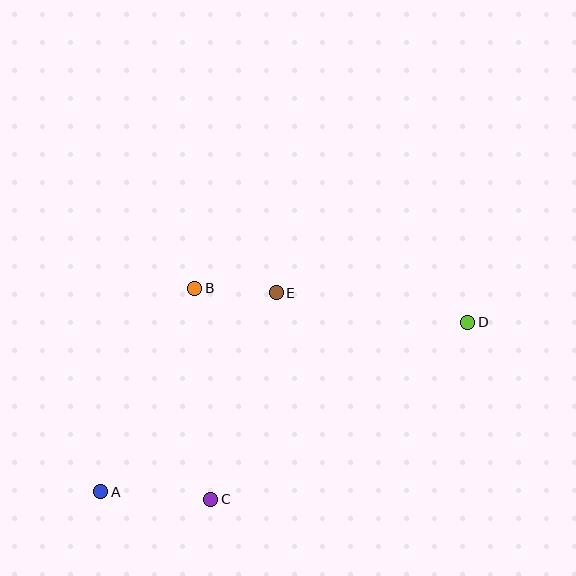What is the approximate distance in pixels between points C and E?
The distance between C and E is approximately 216 pixels.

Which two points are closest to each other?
Points B and E are closest to each other.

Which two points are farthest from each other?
Points A and D are farthest from each other.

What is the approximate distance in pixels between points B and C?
The distance between B and C is approximately 212 pixels.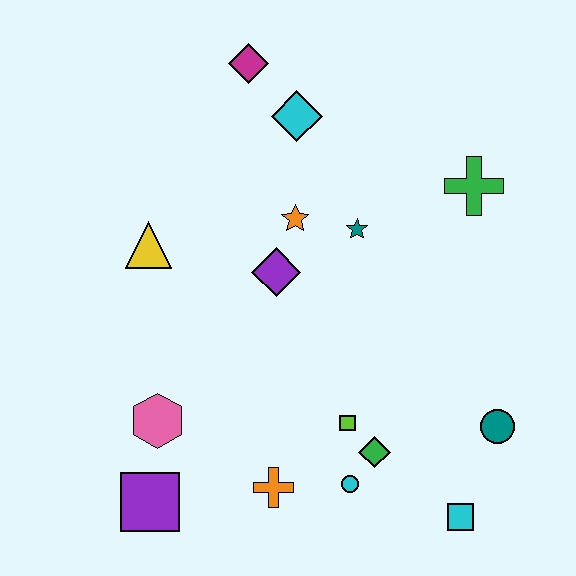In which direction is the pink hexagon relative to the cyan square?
The pink hexagon is to the left of the cyan square.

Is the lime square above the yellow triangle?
No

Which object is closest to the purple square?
The pink hexagon is closest to the purple square.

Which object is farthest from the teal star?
The purple square is farthest from the teal star.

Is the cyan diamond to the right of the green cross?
No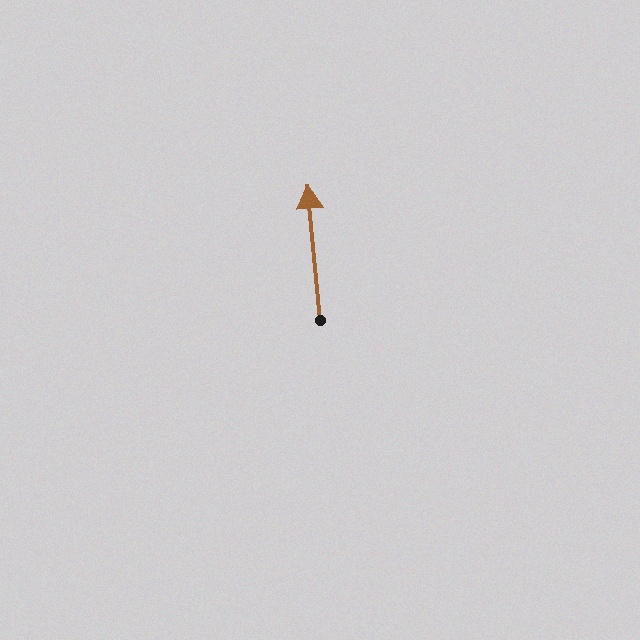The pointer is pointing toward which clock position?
Roughly 12 o'clock.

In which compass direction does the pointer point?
North.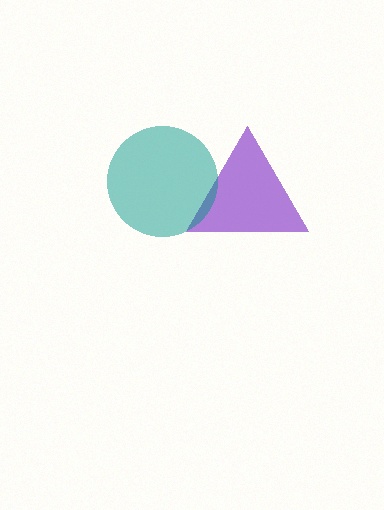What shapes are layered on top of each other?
The layered shapes are: a purple triangle, a teal circle.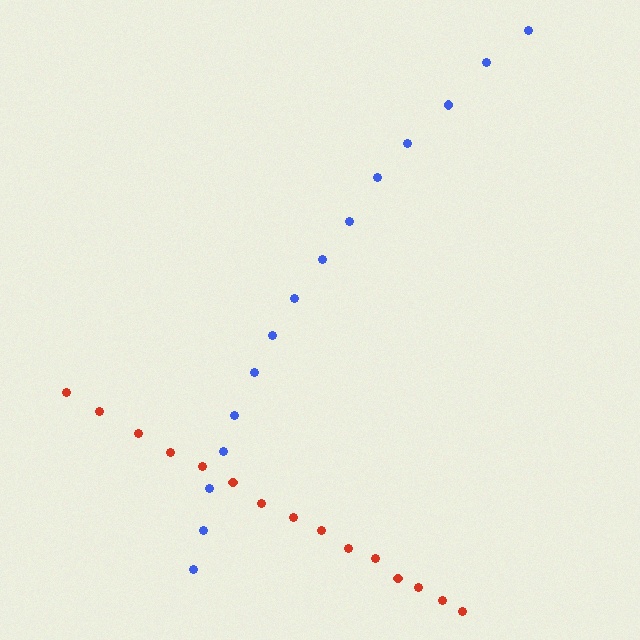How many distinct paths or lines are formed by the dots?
There are 2 distinct paths.